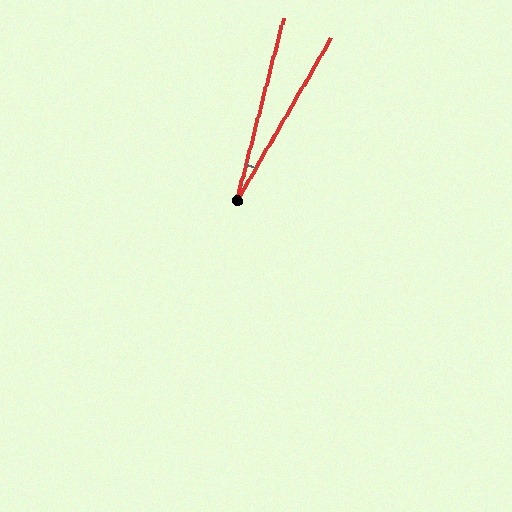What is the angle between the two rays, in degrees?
Approximately 16 degrees.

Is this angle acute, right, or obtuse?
It is acute.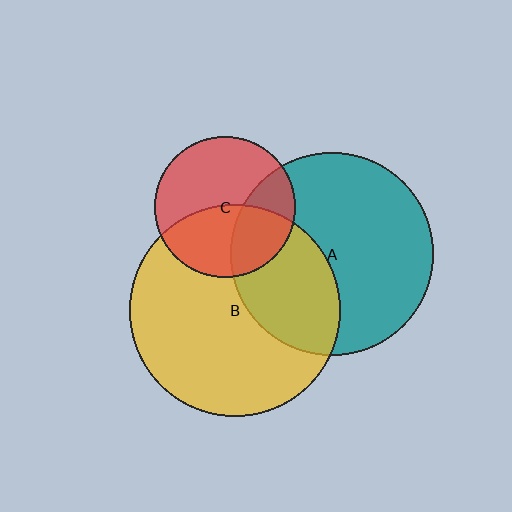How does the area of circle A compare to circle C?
Approximately 2.1 times.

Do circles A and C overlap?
Yes.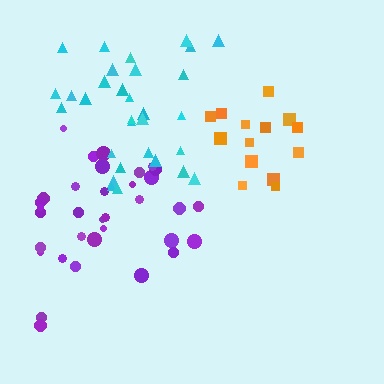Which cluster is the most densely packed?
Cyan.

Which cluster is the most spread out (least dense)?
Purple.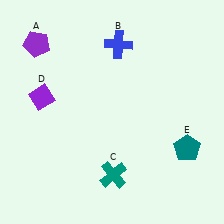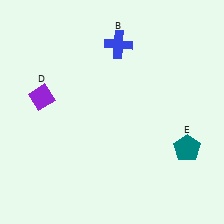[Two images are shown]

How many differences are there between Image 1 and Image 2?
There are 2 differences between the two images.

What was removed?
The purple pentagon (A), the teal cross (C) were removed in Image 2.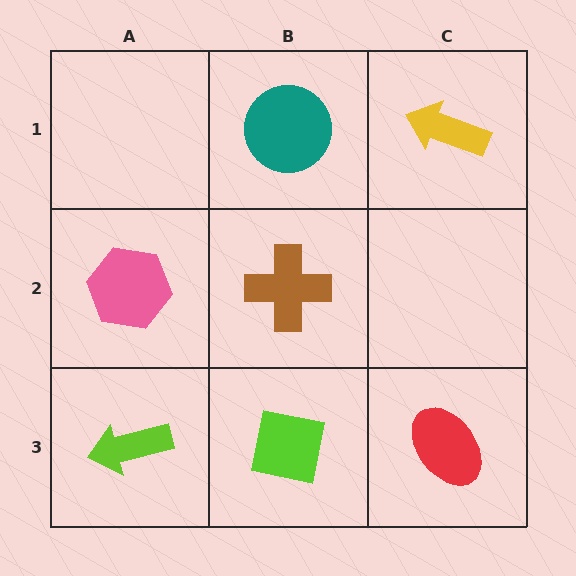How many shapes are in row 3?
3 shapes.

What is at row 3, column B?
A lime square.